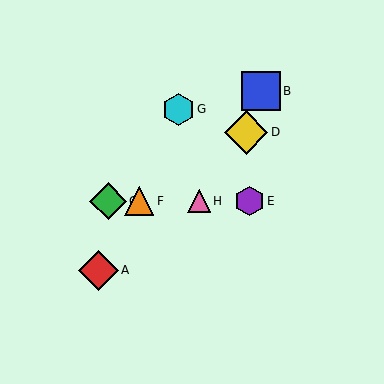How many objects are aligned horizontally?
4 objects (C, E, F, H) are aligned horizontally.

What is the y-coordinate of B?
Object B is at y≈91.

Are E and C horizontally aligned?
Yes, both are at y≈201.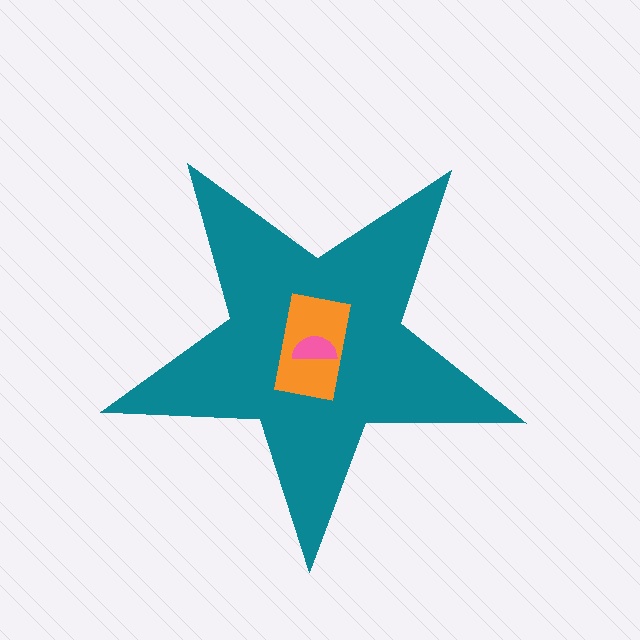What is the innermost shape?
The pink semicircle.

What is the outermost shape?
The teal star.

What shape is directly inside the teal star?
The orange rectangle.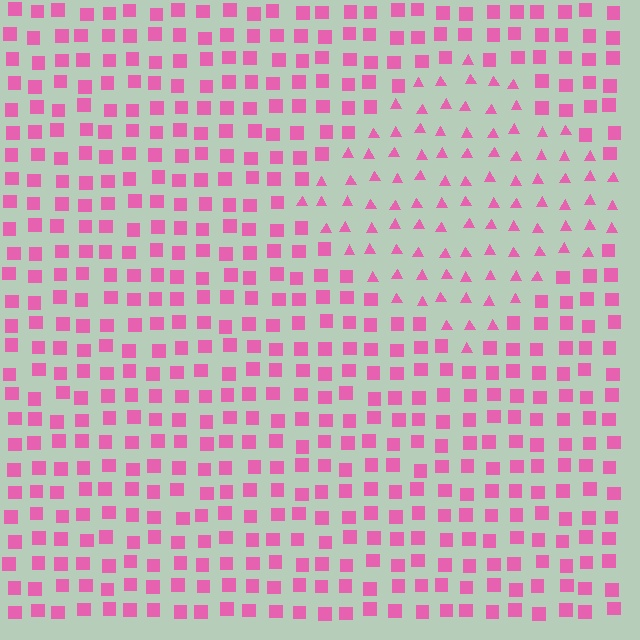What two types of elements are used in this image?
The image uses triangles inside the diamond region and squares outside it.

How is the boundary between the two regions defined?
The boundary is defined by a change in element shape: triangles inside vs. squares outside. All elements share the same color and spacing.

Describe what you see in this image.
The image is filled with small pink elements arranged in a uniform grid. A diamond-shaped region contains triangles, while the surrounding area contains squares. The boundary is defined purely by the change in element shape.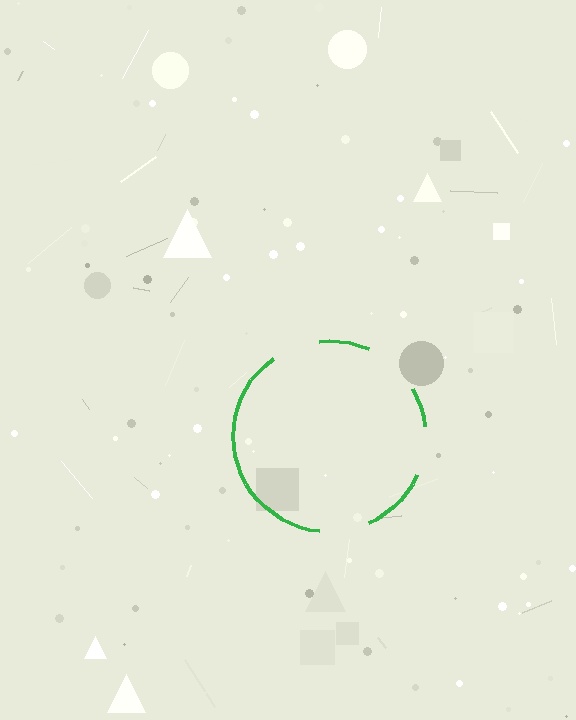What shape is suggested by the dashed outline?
The dashed outline suggests a circle.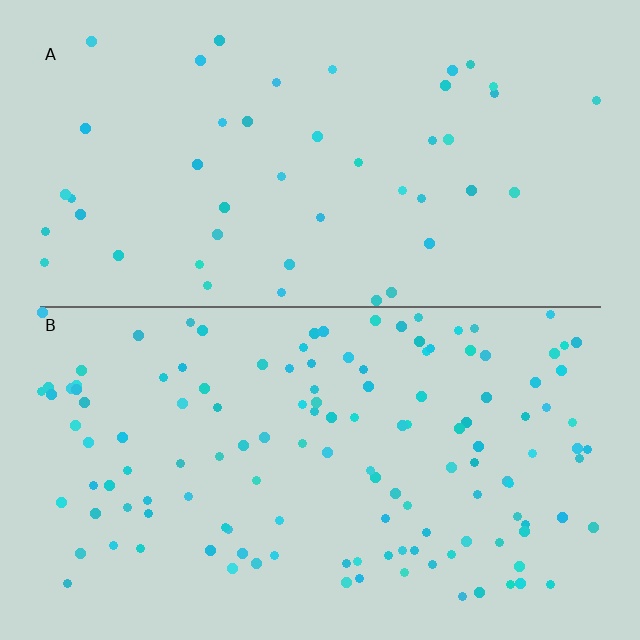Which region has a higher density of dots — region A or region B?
B (the bottom).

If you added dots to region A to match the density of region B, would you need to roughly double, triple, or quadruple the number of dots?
Approximately triple.